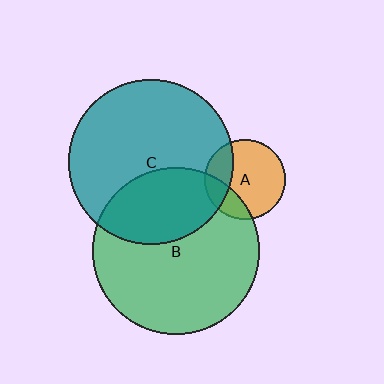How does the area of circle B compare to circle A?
Approximately 4.3 times.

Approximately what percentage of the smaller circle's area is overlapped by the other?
Approximately 25%.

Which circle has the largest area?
Circle B (green).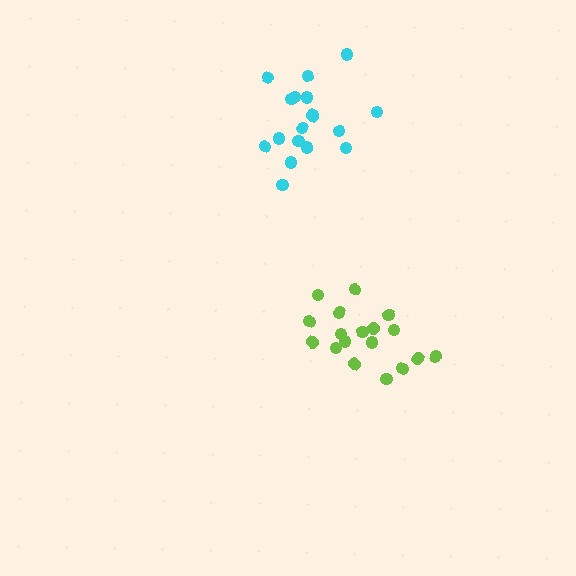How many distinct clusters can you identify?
There are 2 distinct clusters.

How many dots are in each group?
Group 1: 18 dots, Group 2: 18 dots (36 total).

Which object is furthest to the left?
The cyan cluster is leftmost.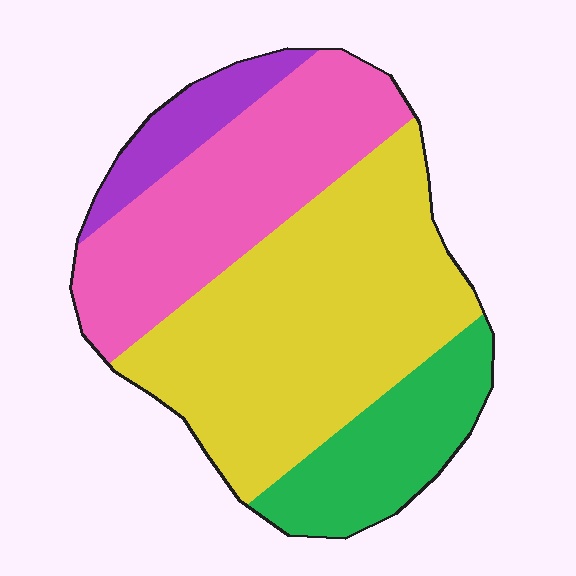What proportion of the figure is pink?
Pink takes up about one third (1/3) of the figure.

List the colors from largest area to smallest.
From largest to smallest: yellow, pink, green, purple.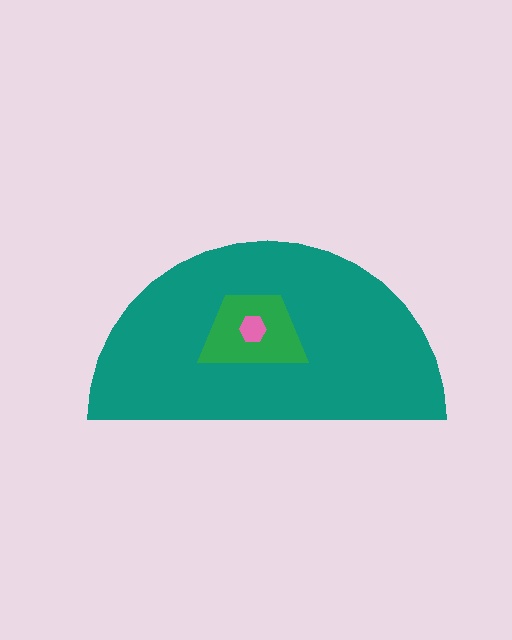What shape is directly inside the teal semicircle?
The green trapezoid.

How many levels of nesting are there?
3.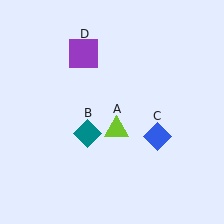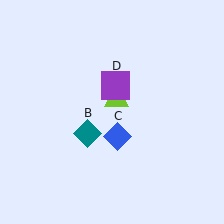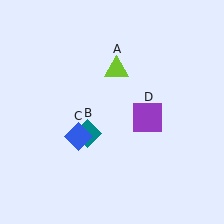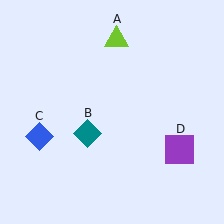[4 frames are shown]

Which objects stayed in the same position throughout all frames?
Teal diamond (object B) remained stationary.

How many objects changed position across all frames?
3 objects changed position: lime triangle (object A), blue diamond (object C), purple square (object D).